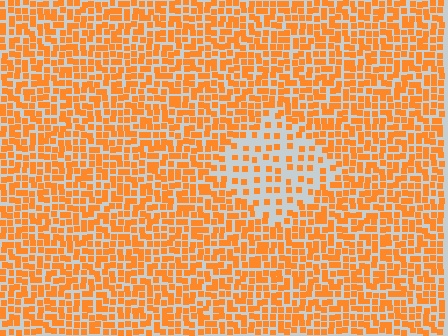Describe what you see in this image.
The image contains small orange elements arranged at two different densities. A diamond-shaped region is visible where the elements are less densely packed than the surrounding area.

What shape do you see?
I see a diamond.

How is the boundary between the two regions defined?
The boundary is defined by a change in element density (approximately 2.2x ratio). All elements are the same color, size, and shape.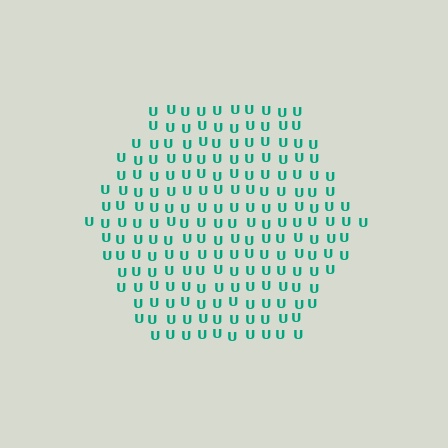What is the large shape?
The large shape is a hexagon.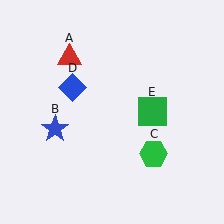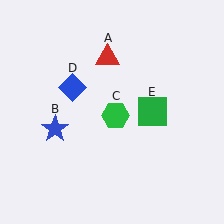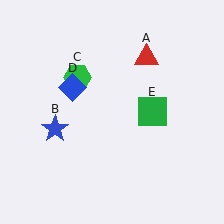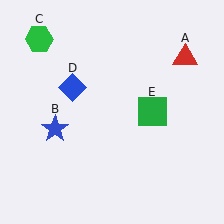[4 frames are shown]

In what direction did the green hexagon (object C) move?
The green hexagon (object C) moved up and to the left.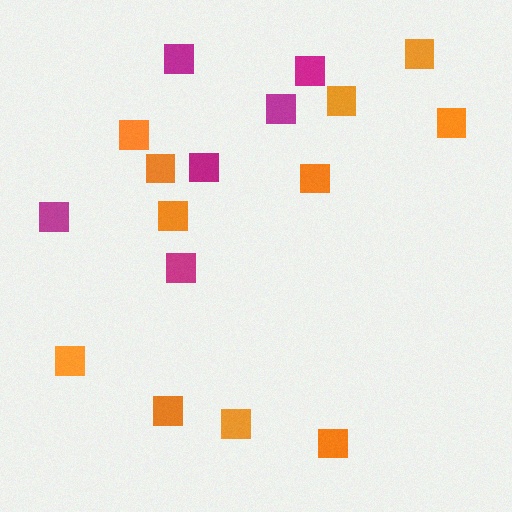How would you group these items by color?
There are 2 groups: one group of orange squares (11) and one group of magenta squares (6).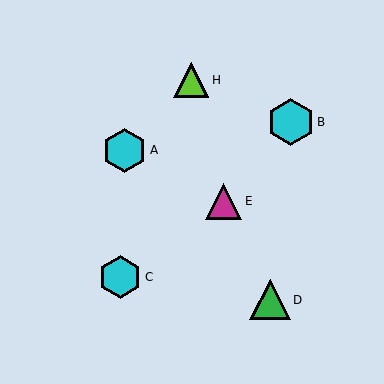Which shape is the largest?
The cyan hexagon (labeled B) is the largest.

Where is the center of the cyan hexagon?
The center of the cyan hexagon is at (120, 277).